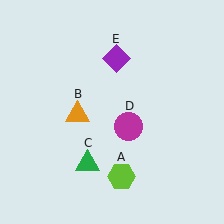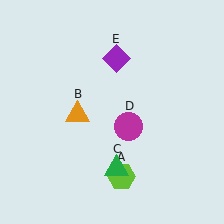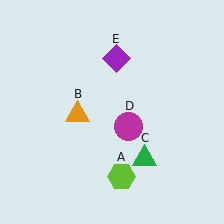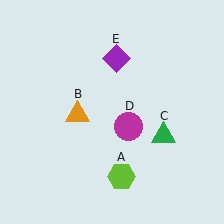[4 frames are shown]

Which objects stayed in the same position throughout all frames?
Lime hexagon (object A) and orange triangle (object B) and magenta circle (object D) and purple diamond (object E) remained stationary.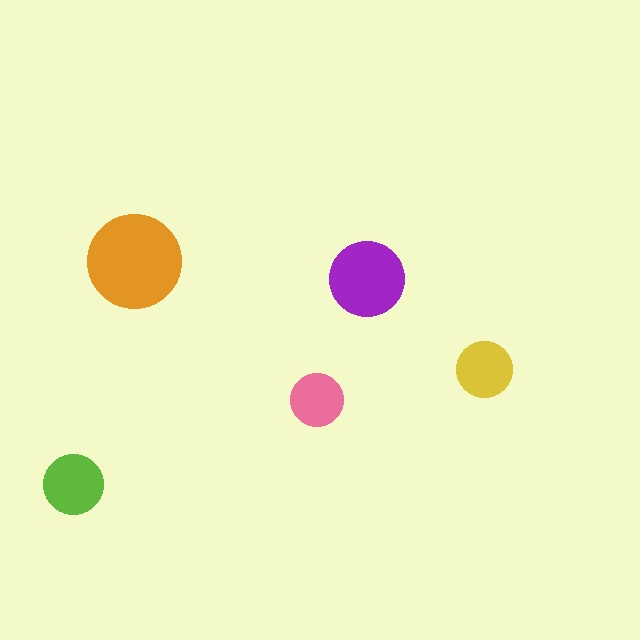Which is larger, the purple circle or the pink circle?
The purple one.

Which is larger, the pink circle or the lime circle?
The lime one.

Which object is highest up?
The orange circle is topmost.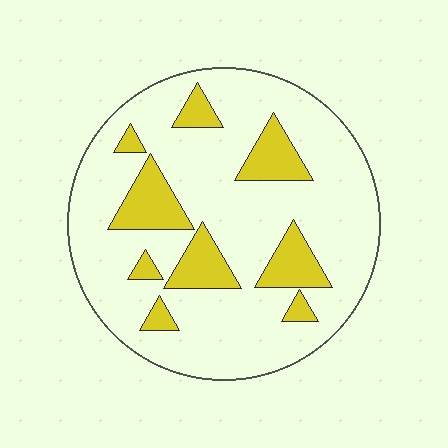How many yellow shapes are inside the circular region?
9.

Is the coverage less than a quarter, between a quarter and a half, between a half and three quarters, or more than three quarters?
Less than a quarter.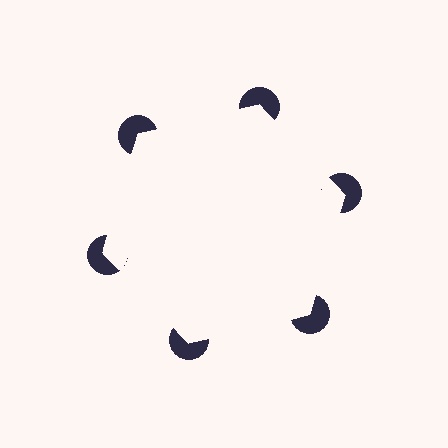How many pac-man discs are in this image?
There are 6 — one at each vertex of the illusory hexagon.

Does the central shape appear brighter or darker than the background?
It typically appears slightly brighter than the background, even though no actual brightness change is drawn.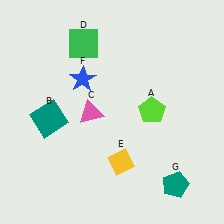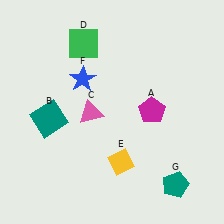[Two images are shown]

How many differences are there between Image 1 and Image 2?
There is 1 difference between the two images.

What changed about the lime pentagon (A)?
In Image 1, A is lime. In Image 2, it changed to magenta.